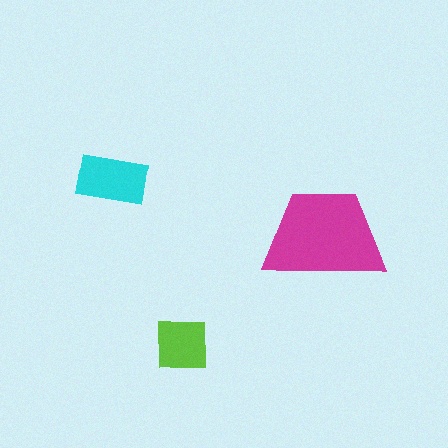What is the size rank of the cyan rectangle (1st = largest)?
2nd.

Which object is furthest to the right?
The magenta trapezoid is rightmost.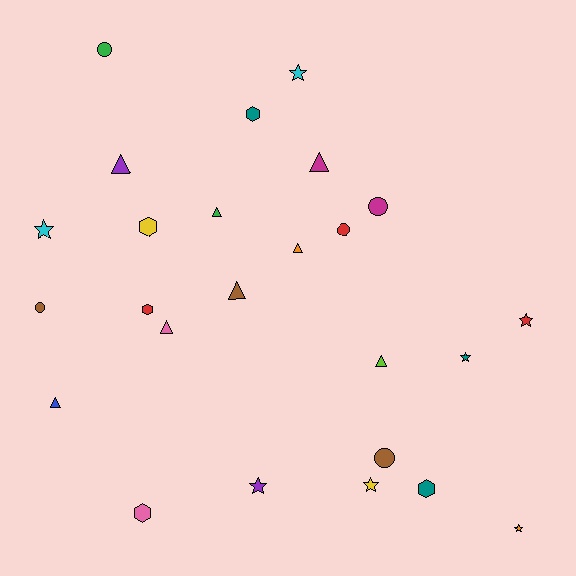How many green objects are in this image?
There are 2 green objects.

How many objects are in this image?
There are 25 objects.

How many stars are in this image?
There are 7 stars.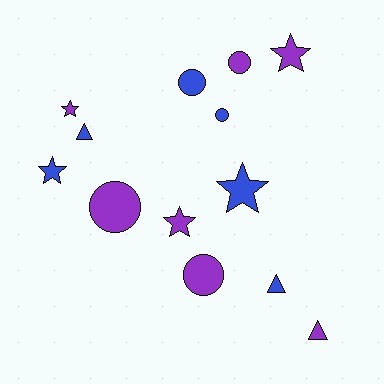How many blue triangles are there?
There are 2 blue triangles.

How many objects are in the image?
There are 13 objects.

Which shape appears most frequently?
Circle, with 5 objects.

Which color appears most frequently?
Purple, with 7 objects.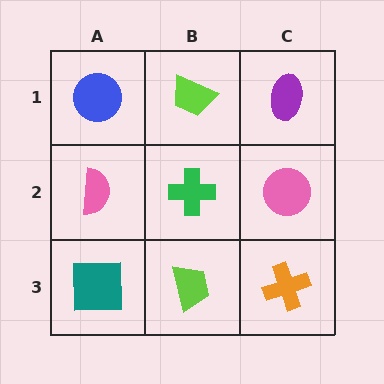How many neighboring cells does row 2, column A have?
3.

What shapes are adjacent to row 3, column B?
A green cross (row 2, column B), a teal square (row 3, column A), an orange cross (row 3, column C).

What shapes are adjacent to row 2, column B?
A lime trapezoid (row 1, column B), a lime trapezoid (row 3, column B), a pink semicircle (row 2, column A), a pink circle (row 2, column C).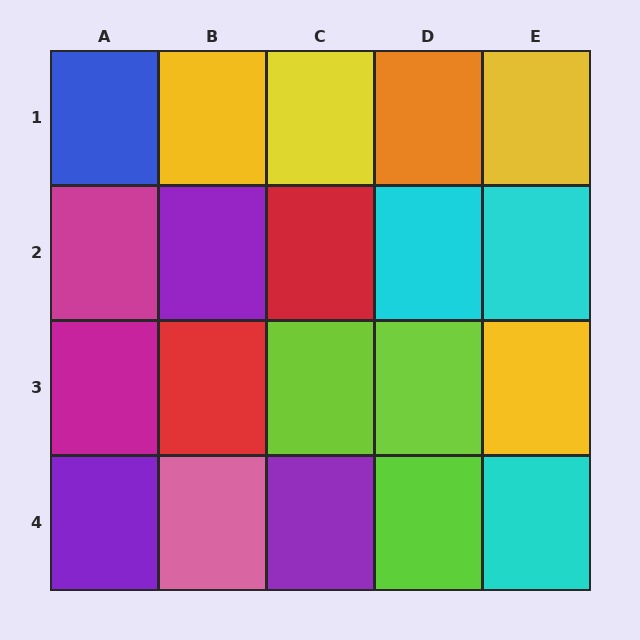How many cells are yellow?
4 cells are yellow.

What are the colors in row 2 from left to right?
Magenta, purple, red, cyan, cyan.